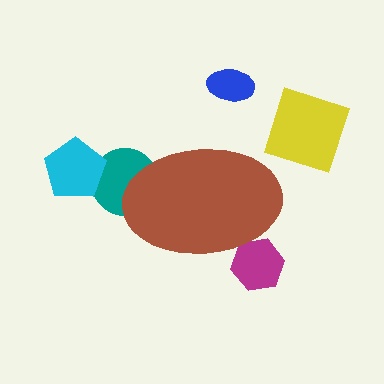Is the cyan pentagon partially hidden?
No, the cyan pentagon is fully visible.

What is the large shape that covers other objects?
A brown ellipse.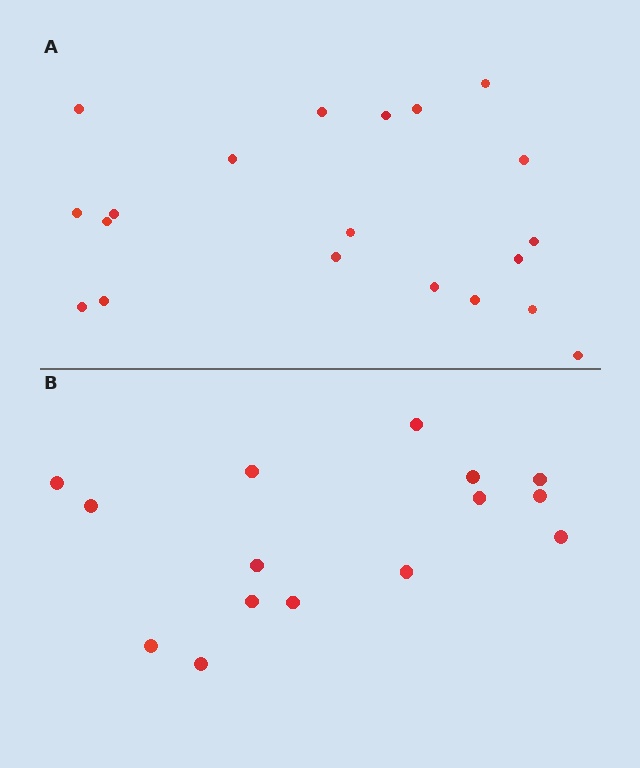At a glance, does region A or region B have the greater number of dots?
Region A (the top region) has more dots.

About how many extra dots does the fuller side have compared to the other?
Region A has about 5 more dots than region B.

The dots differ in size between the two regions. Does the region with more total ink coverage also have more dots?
No. Region B has more total ink coverage because its dots are larger, but region A actually contains more individual dots. Total area can be misleading — the number of items is what matters here.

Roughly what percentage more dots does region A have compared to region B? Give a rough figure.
About 35% more.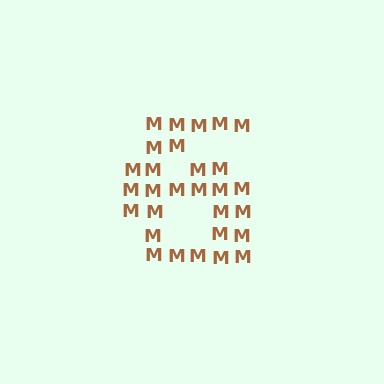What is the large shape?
The large shape is the digit 6.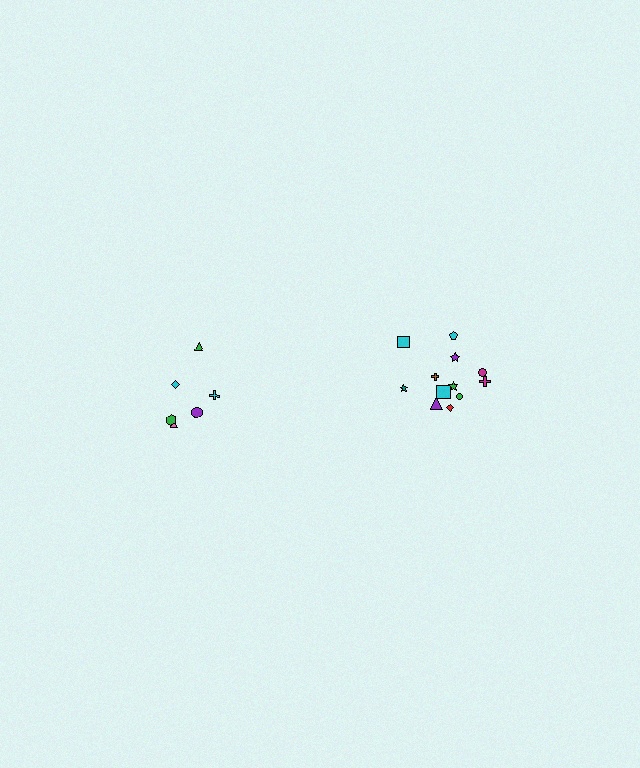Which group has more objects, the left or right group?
The right group.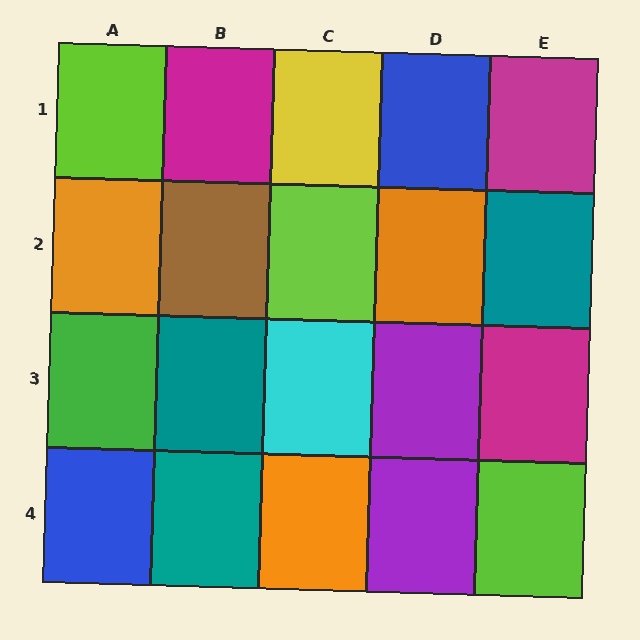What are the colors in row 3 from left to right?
Green, teal, cyan, purple, magenta.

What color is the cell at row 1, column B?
Magenta.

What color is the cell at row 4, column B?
Teal.